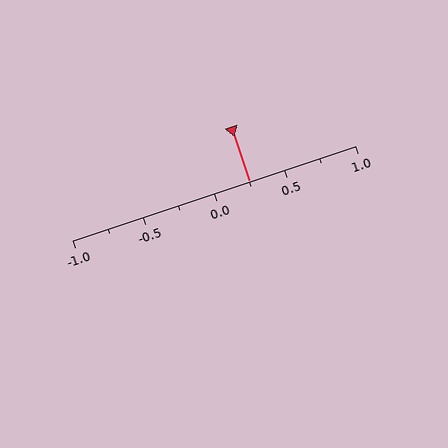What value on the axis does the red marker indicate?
The marker indicates approximately 0.25.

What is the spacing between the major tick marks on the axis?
The major ticks are spaced 0.5 apart.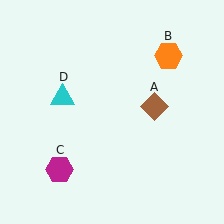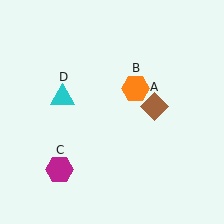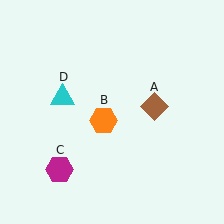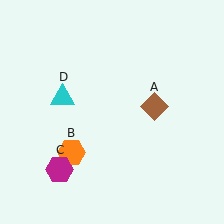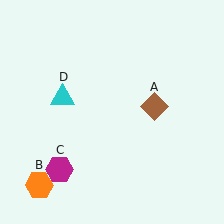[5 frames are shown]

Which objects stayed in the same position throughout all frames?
Brown diamond (object A) and magenta hexagon (object C) and cyan triangle (object D) remained stationary.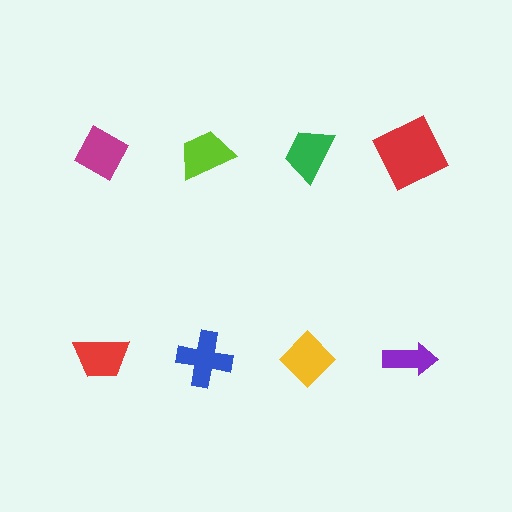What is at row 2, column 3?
A yellow diamond.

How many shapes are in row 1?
4 shapes.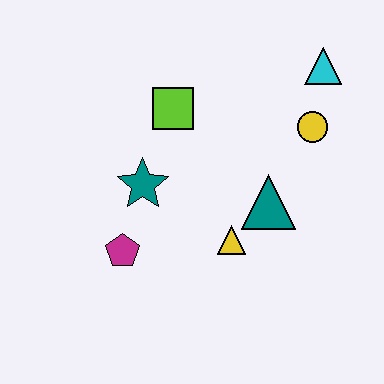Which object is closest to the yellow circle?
The cyan triangle is closest to the yellow circle.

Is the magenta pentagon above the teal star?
No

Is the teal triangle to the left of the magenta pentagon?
No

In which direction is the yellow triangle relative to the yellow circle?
The yellow triangle is below the yellow circle.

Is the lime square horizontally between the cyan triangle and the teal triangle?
No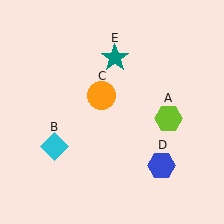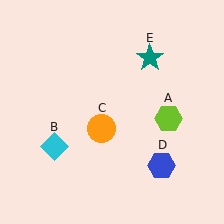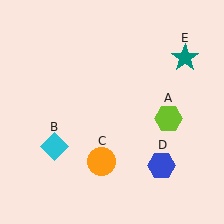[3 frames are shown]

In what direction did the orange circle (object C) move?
The orange circle (object C) moved down.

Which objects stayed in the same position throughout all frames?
Lime hexagon (object A) and cyan diamond (object B) and blue hexagon (object D) remained stationary.